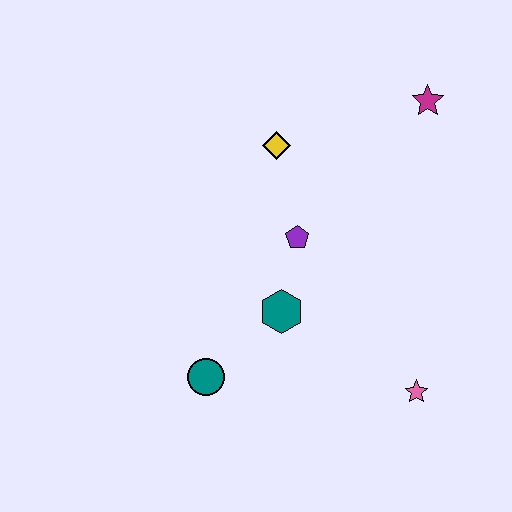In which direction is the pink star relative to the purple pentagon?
The pink star is below the purple pentagon.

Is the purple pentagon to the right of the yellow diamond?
Yes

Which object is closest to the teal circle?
The teal hexagon is closest to the teal circle.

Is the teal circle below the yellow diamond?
Yes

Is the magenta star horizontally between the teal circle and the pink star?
No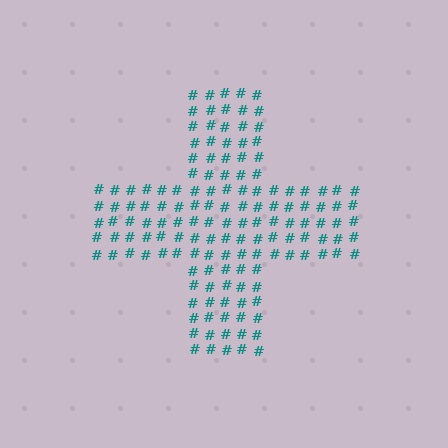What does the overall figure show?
The overall figure shows a cross.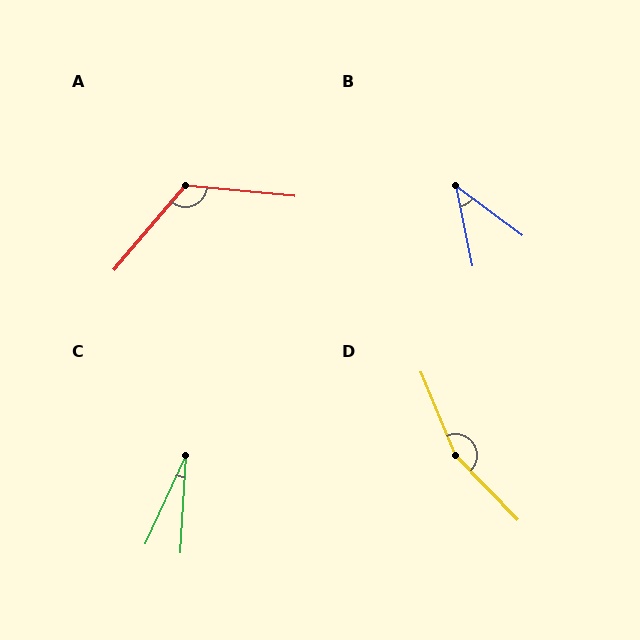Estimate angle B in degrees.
Approximately 42 degrees.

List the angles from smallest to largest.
C (22°), B (42°), A (124°), D (159°).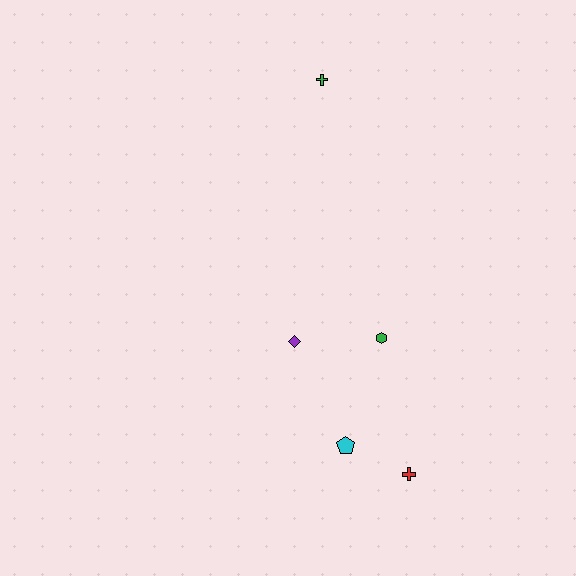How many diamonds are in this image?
There is 1 diamond.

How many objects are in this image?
There are 5 objects.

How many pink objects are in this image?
There are no pink objects.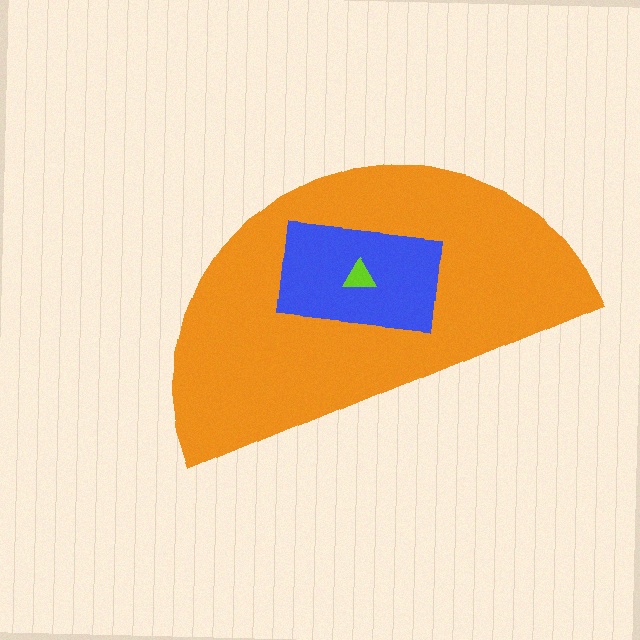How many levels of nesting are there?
3.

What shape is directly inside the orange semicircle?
The blue rectangle.